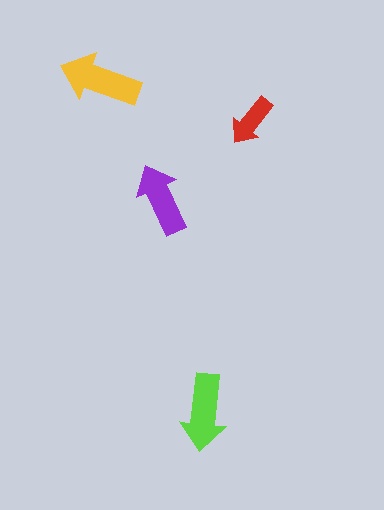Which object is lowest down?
The lime arrow is bottommost.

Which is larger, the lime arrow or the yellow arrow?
The yellow one.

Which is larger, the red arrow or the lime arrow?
The lime one.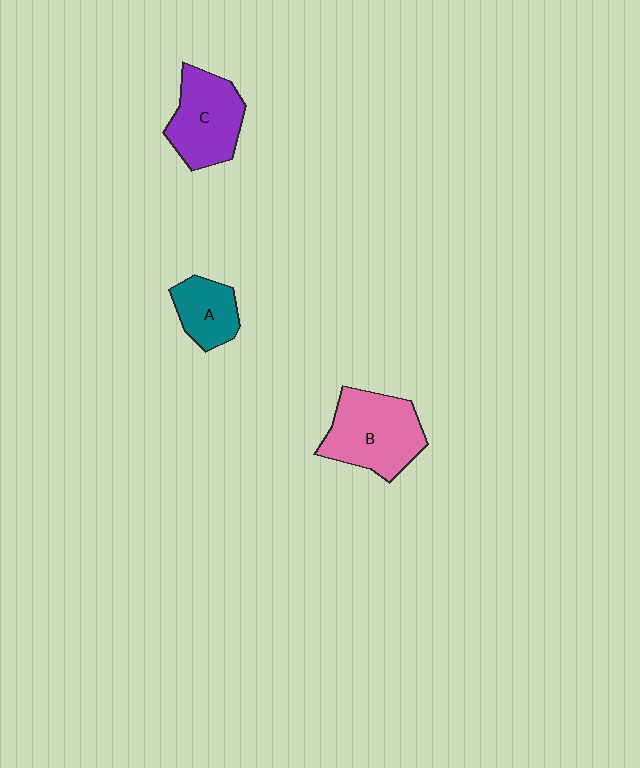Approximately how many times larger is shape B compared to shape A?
Approximately 1.8 times.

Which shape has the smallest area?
Shape A (teal).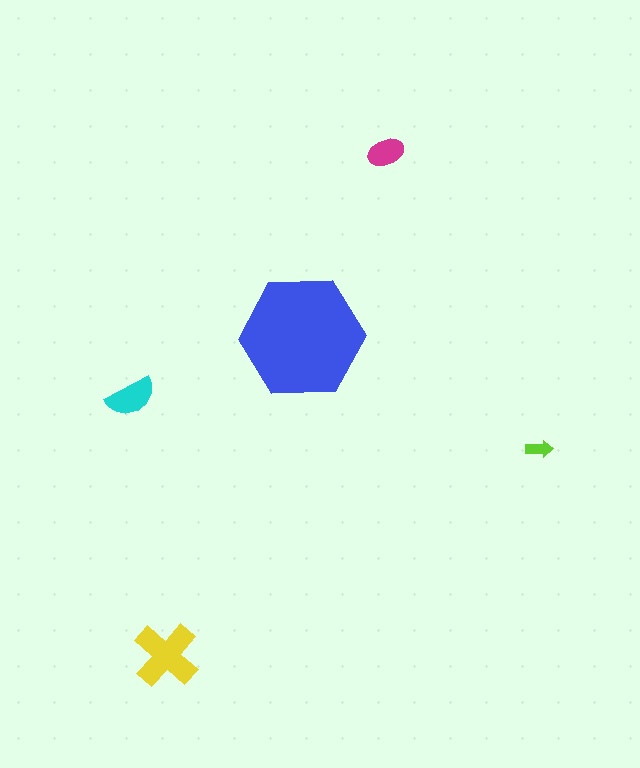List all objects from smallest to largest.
The lime arrow, the magenta ellipse, the cyan semicircle, the yellow cross, the blue hexagon.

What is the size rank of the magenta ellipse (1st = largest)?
4th.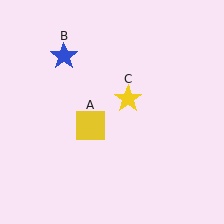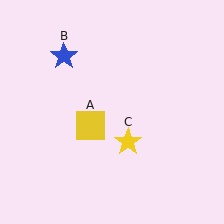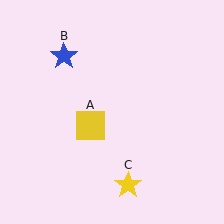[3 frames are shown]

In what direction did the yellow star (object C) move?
The yellow star (object C) moved down.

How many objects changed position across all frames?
1 object changed position: yellow star (object C).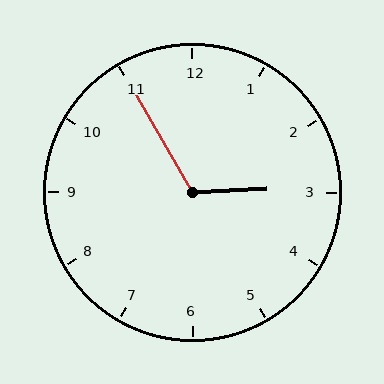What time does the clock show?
2:55.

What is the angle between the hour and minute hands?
Approximately 118 degrees.